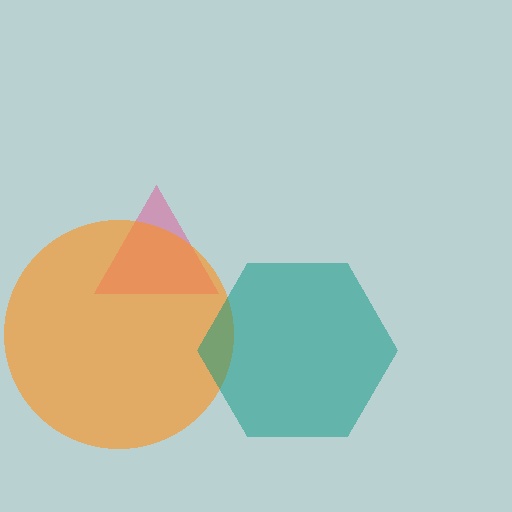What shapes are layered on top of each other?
The layered shapes are: a pink triangle, an orange circle, a teal hexagon.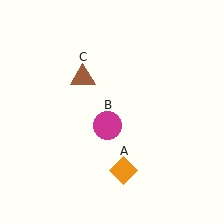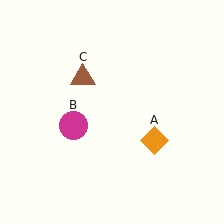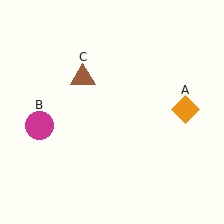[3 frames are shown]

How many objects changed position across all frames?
2 objects changed position: orange diamond (object A), magenta circle (object B).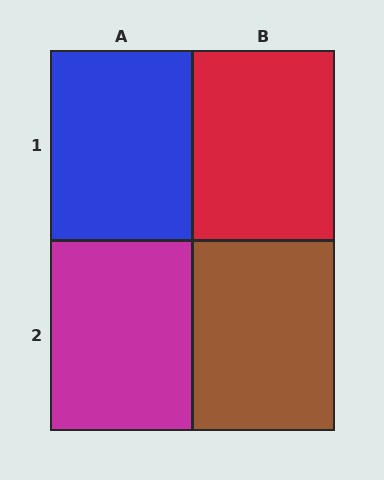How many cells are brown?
1 cell is brown.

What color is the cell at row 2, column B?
Brown.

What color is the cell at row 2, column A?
Magenta.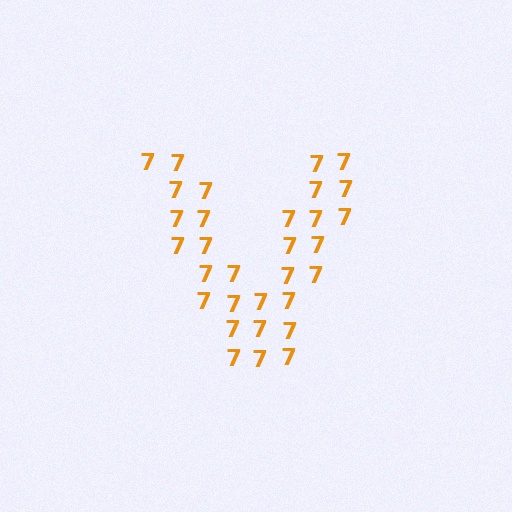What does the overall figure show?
The overall figure shows the letter V.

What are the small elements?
The small elements are digit 7's.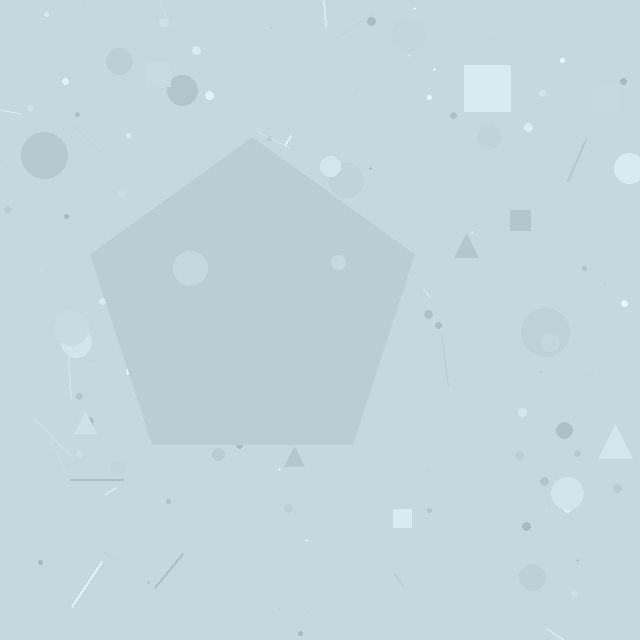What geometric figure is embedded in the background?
A pentagon is embedded in the background.